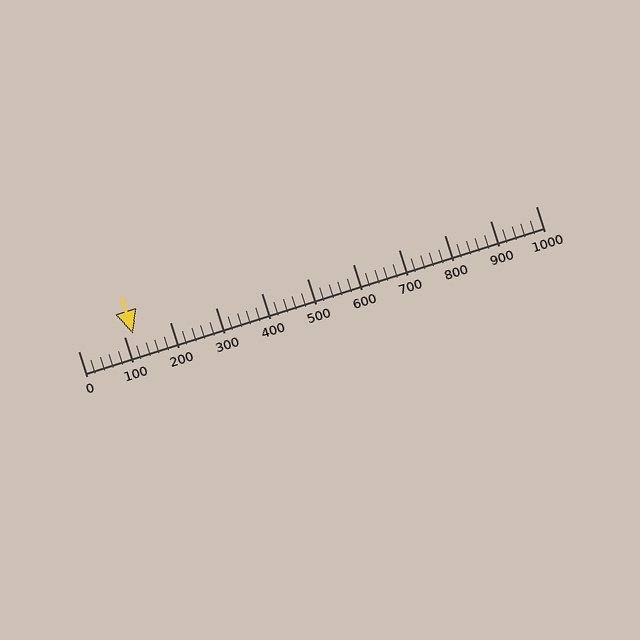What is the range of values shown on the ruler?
The ruler shows values from 0 to 1000.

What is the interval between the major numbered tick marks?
The major tick marks are spaced 100 units apart.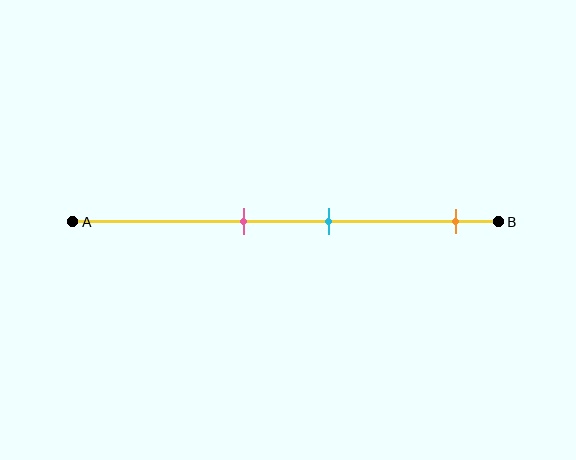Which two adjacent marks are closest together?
The pink and cyan marks are the closest adjacent pair.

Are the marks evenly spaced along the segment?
No, the marks are not evenly spaced.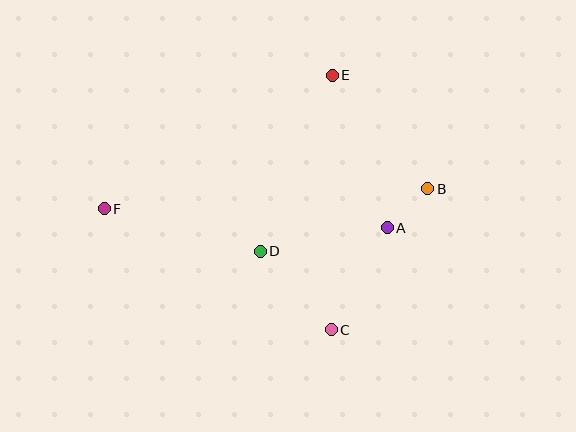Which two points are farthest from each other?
Points B and F are farthest from each other.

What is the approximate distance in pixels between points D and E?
The distance between D and E is approximately 190 pixels.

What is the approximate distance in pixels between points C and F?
The distance between C and F is approximately 257 pixels.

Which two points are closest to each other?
Points A and B are closest to each other.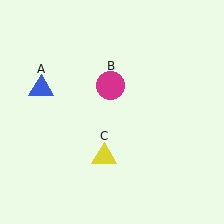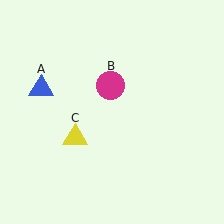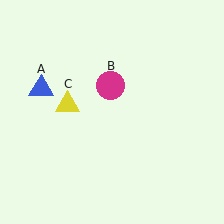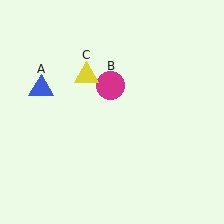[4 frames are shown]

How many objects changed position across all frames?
1 object changed position: yellow triangle (object C).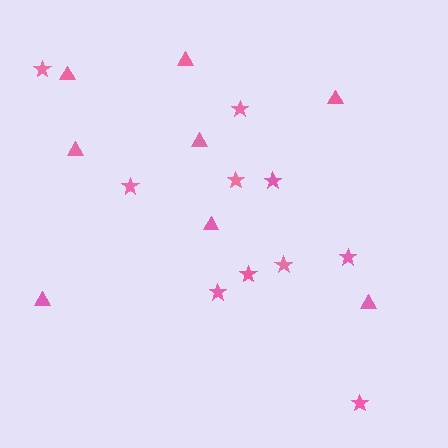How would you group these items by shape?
There are 2 groups: one group of triangles (8) and one group of stars (10).